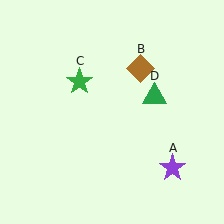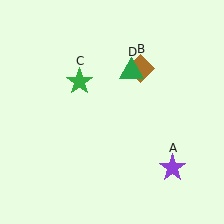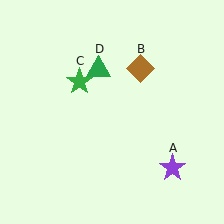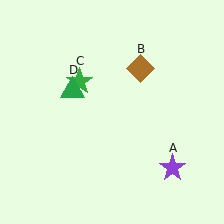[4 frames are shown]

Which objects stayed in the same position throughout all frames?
Purple star (object A) and brown diamond (object B) and green star (object C) remained stationary.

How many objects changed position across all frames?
1 object changed position: green triangle (object D).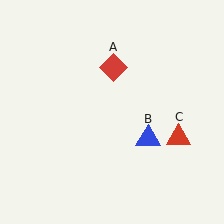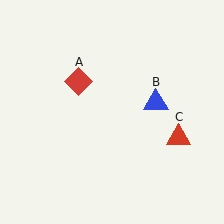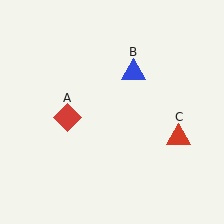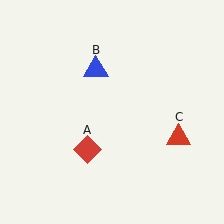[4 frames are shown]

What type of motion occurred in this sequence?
The red diamond (object A), blue triangle (object B) rotated counterclockwise around the center of the scene.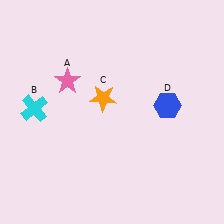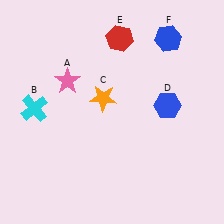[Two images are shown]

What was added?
A red hexagon (E), a blue hexagon (F) were added in Image 2.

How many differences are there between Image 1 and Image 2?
There are 2 differences between the two images.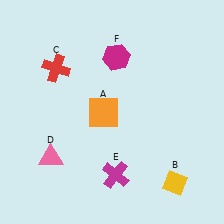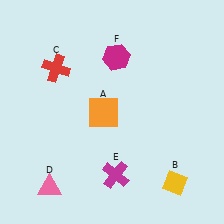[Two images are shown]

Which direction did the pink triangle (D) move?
The pink triangle (D) moved down.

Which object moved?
The pink triangle (D) moved down.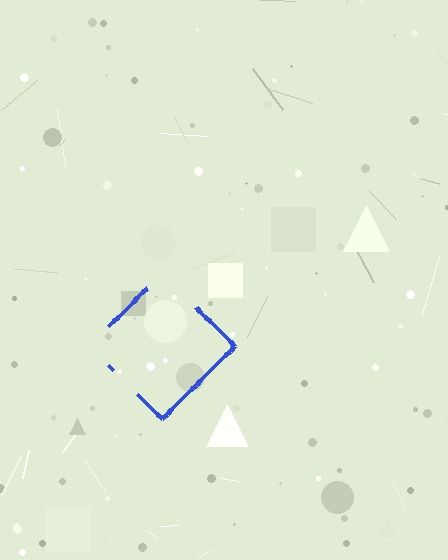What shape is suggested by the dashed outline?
The dashed outline suggests a diamond.